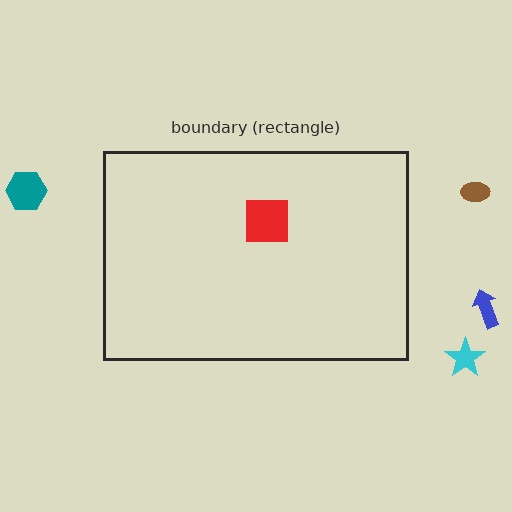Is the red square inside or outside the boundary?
Inside.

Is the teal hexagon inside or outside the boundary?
Outside.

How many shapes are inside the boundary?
2 inside, 4 outside.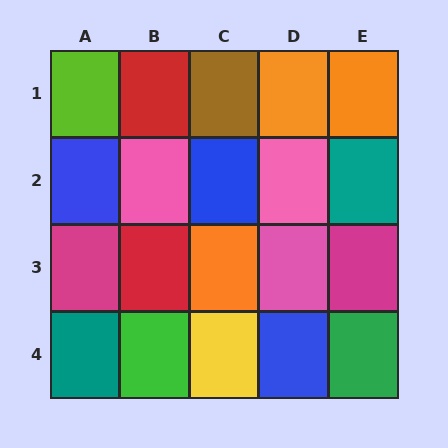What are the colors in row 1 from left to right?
Lime, red, brown, orange, orange.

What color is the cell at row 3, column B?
Red.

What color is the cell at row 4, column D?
Blue.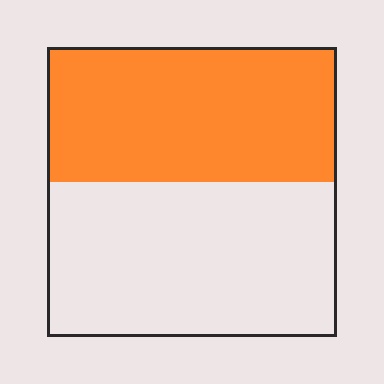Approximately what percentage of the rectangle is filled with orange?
Approximately 45%.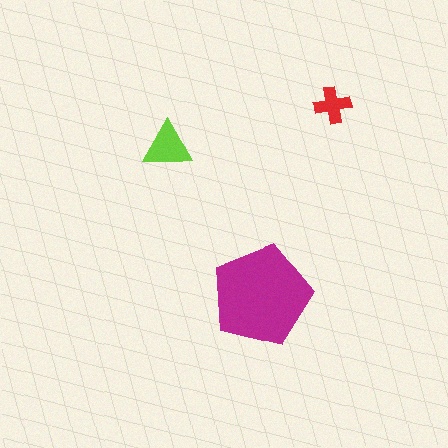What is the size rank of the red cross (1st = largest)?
3rd.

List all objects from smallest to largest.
The red cross, the lime triangle, the magenta pentagon.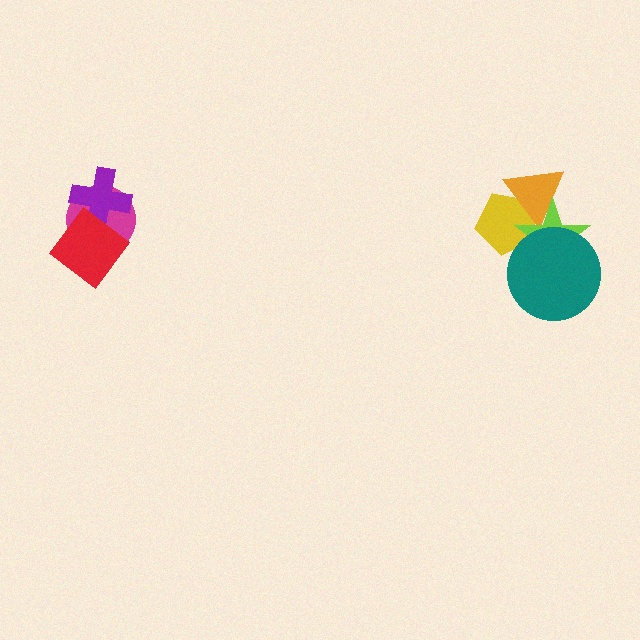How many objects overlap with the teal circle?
2 objects overlap with the teal circle.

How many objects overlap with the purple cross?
2 objects overlap with the purple cross.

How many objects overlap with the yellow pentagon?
3 objects overlap with the yellow pentagon.